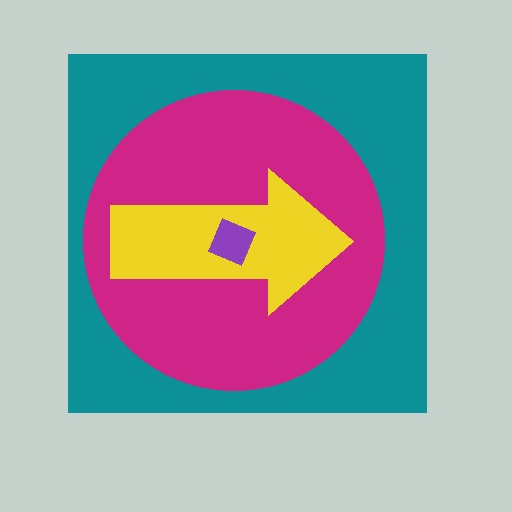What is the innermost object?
The purple diamond.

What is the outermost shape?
The teal square.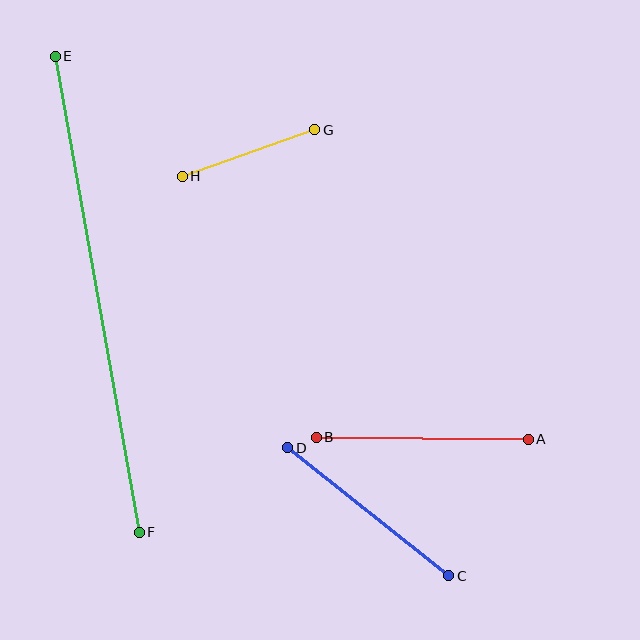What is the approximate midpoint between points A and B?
The midpoint is at approximately (422, 438) pixels.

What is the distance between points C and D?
The distance is approximately 206 pixels.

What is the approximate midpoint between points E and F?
The midpoint is at approximately (97, 294) pixels.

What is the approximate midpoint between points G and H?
The midpoint is at approximately (248, 153) pixels.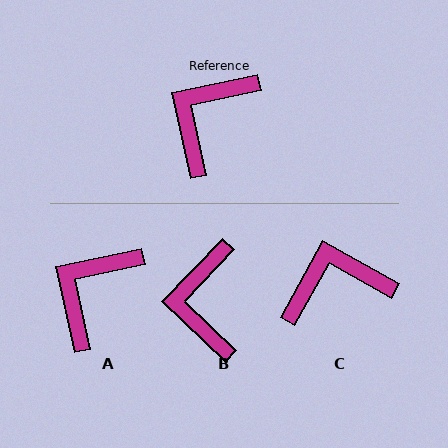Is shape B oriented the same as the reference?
No, it is off by about 34 degrees.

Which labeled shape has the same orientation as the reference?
A.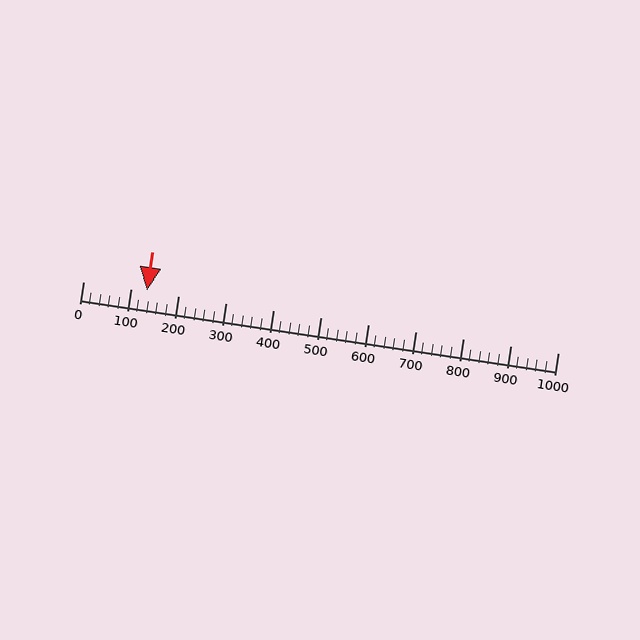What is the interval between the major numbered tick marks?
The major tick marks are spaced 100 units apart.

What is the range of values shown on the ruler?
The ruler shows values from 0 to 1000.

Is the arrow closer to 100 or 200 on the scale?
The arrow is closer to 100.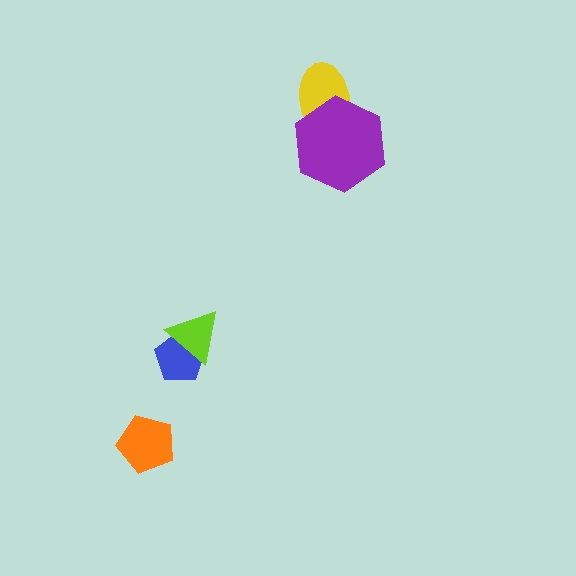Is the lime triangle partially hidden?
No, no other shape covers it.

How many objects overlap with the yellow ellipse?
1 object overlaps with the yellow ellipse.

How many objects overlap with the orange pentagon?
0 objects overlap with the orange pentagon.